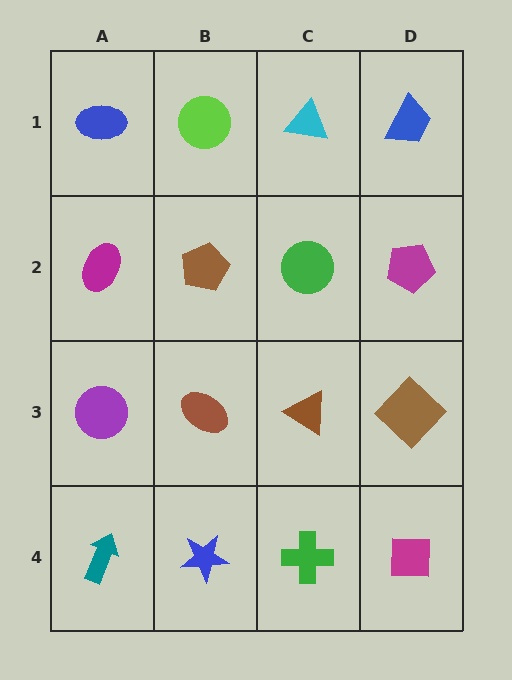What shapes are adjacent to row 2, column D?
A blue trapezoid (row 1, column D), a brown diamond (row 3, column D), a green circle (row 2, column C).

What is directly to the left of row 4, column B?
A teal arrow.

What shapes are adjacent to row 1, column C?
A green circle (row 2, column C), a lime circle (row 1, column B), a blue trapezoid (row 1, column D).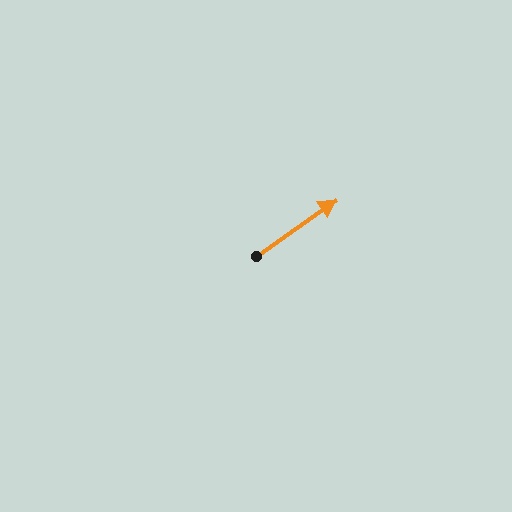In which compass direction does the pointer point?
Northeast.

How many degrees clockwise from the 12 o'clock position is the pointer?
Approximately 55 degrees.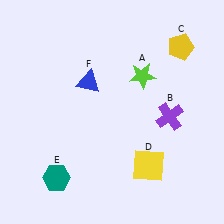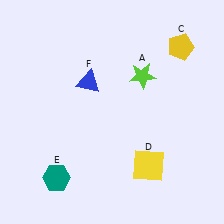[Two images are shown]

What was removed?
The purple cross (B) was removed in Image 2.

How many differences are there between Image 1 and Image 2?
There is 1 difference between the two images.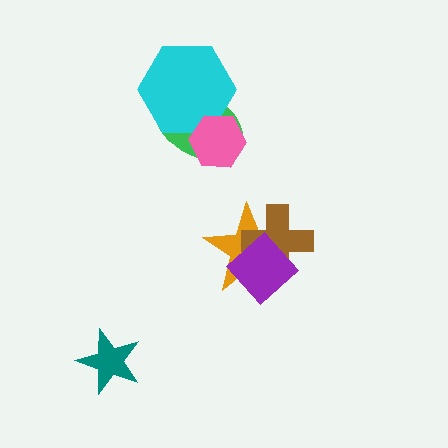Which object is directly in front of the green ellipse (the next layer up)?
The cyan hexagon is directly in front of the green ellipse.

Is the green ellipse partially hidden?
Yes, it is partially covered by another shape.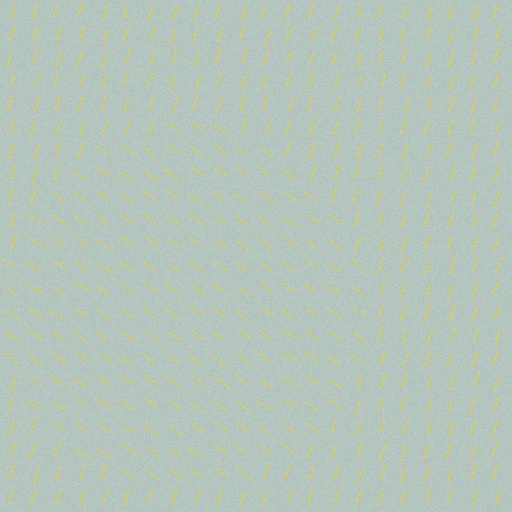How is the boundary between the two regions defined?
The boundary is defined purely by a change in line orientation (approximately 73 degrees difference). All lines are the same color and thickness.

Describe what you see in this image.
The image is filled with small yellow line segments. A circle region in the image has lines oriented differently from the surrounding lines, creating a visible texture boundary.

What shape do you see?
I see a circle.